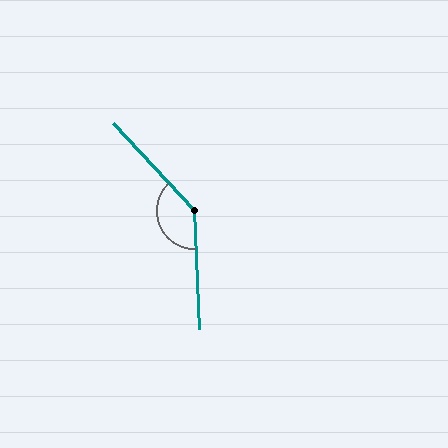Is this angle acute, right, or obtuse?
It is obtuse.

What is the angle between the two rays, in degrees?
Approximately 139 degrees.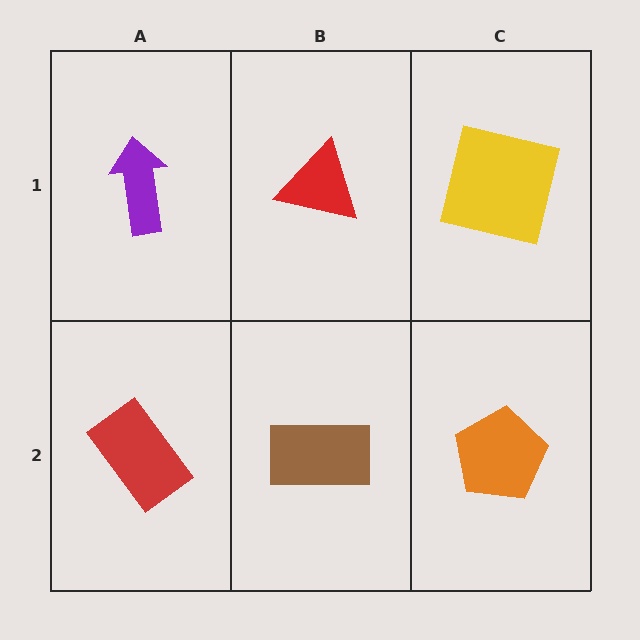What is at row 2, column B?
A brown rectangle.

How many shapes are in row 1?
3 shapes.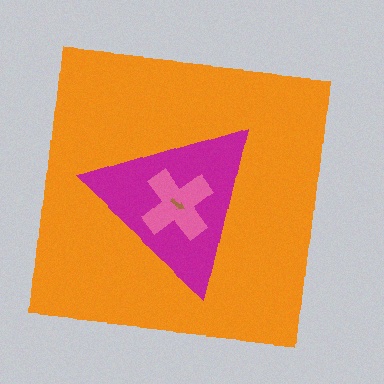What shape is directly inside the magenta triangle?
The pink cross.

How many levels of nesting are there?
4.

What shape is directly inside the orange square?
The magenta triangle.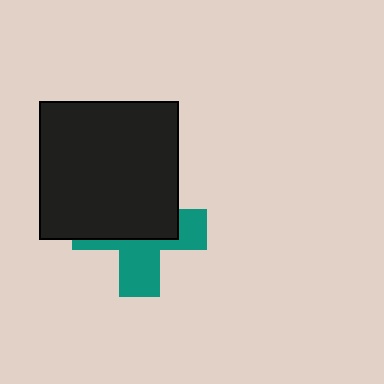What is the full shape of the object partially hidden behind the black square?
The partially hidden object is a teal cross.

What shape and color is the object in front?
The object in front is a black square.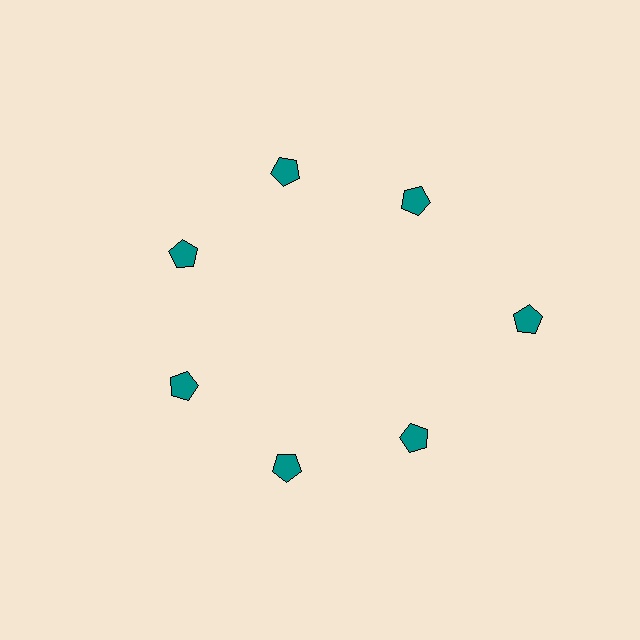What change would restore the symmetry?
The symmetry would be restored by moving it inward, back onto the ring so that all 7 pentagons sit at equal angles and equal distance from the center.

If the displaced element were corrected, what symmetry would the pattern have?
It would have 7-fold rotational symmetry — the pattern would map onto itself every 51 degrees.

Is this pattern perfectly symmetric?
No. The 7 teal pentagons are arranged in a ring, but one element near the 3 o'clock position is pushed outward from the center, breaking the 7-fold rotational symmetry.